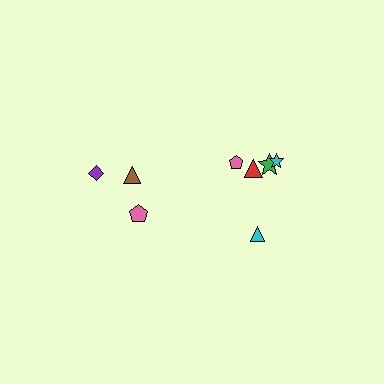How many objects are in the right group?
There are 5 objects.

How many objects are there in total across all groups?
There are 8 objects.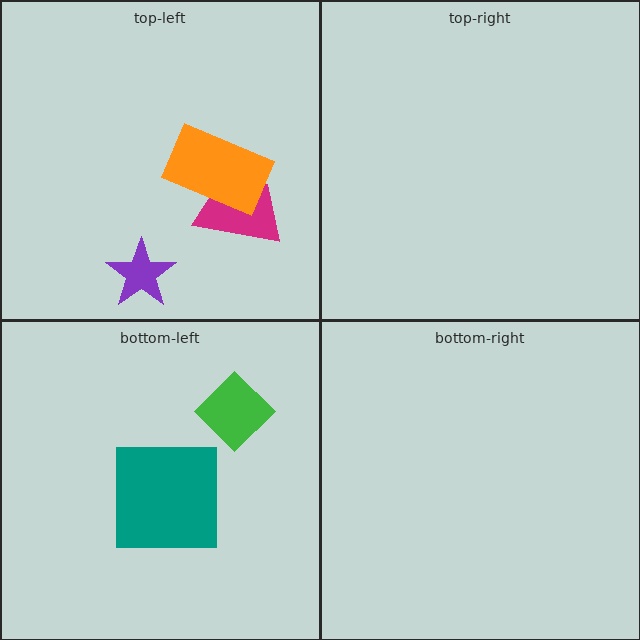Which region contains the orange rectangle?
The top-left region.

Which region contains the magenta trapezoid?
The top-left region.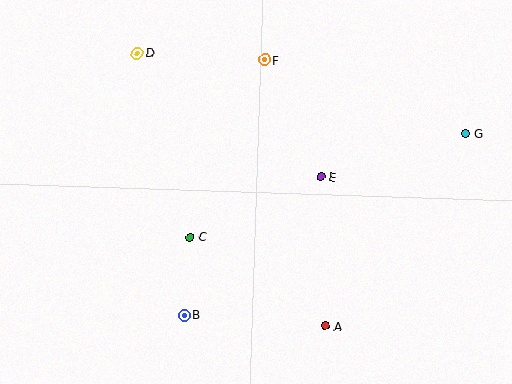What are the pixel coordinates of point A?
Point A is at (325, 326).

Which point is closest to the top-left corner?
Point D is closest to the top-left corner.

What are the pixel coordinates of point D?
Point D is at (137, 53).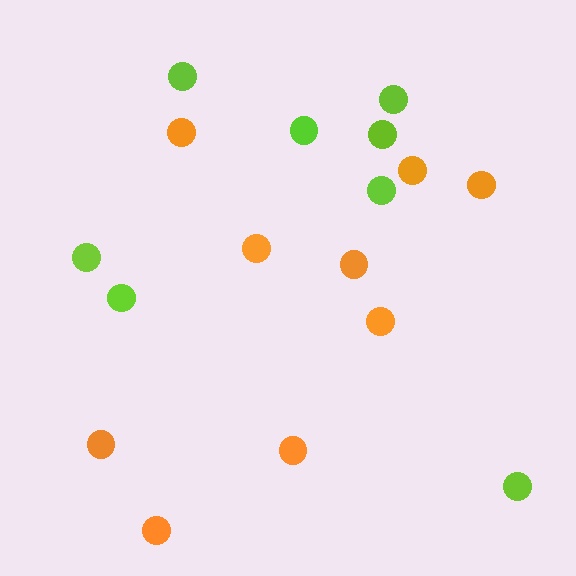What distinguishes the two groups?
There are 2 groups: one group of lime circles (8) and one group of orange circles (9).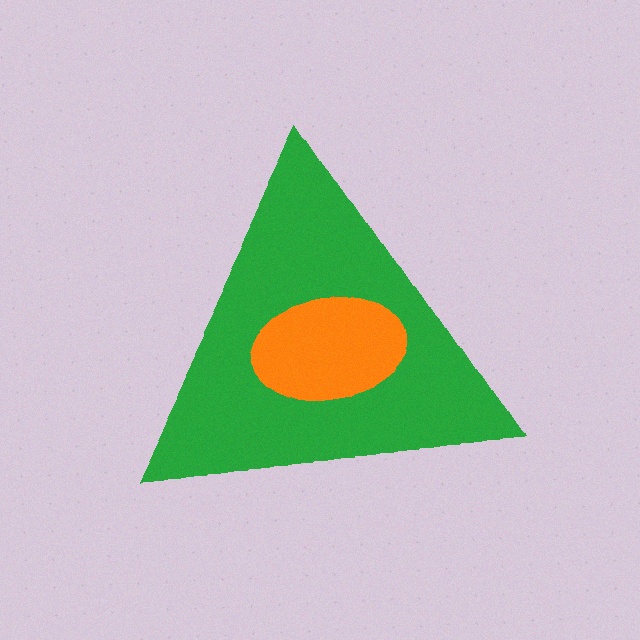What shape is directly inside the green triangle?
The orange ellipse.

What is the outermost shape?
The green triangle.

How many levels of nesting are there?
2.